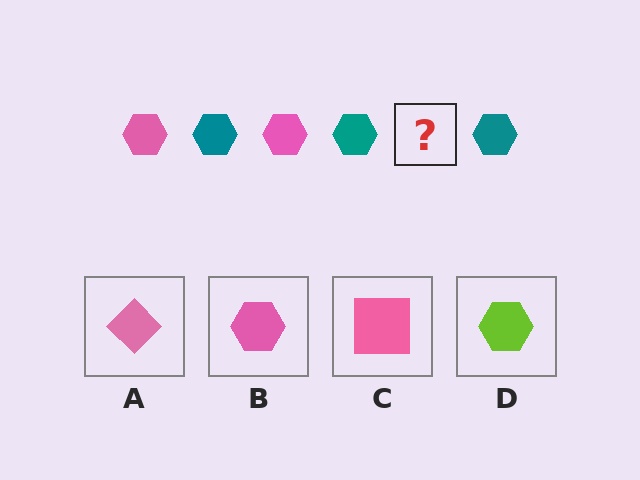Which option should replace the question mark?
Option B.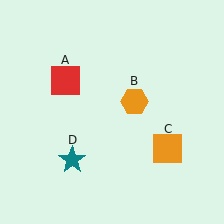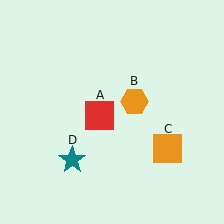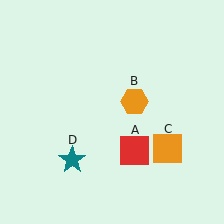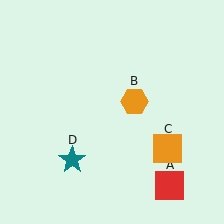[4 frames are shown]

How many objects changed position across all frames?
1 object changed position: red square (object A).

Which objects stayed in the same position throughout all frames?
Orange hexagon (object B) and orange square (object C) and teal star (object D) remained stationary.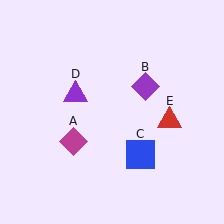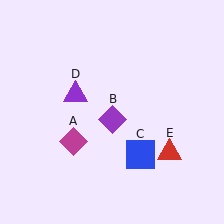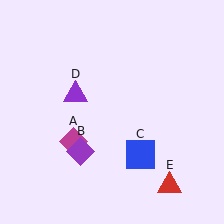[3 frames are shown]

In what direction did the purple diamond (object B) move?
The purple diamond (object B) moved down and to the left.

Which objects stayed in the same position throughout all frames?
Magenta diamond (object A) and blue square (object C) and purple triangle (object D) remained stationary.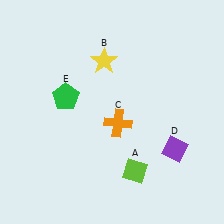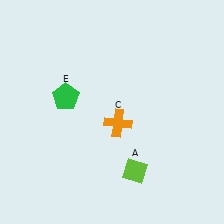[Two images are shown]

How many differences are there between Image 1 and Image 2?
There are 2 differences between the two images.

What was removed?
The purple diamond (D), the yellow star (B) were removed in Image 2.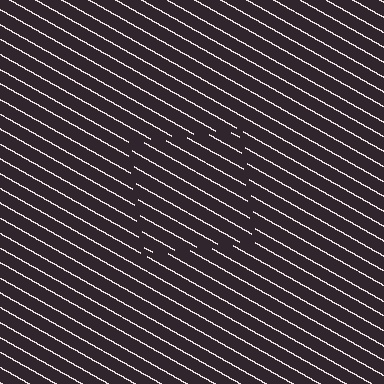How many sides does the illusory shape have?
4 sides — the line-ends trace a square.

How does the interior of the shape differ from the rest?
The interior of the shape contains the same grating, shifted by half a period — the contour is defined by the phase discontinuity where line-ends from the inner and outer gratings abut.